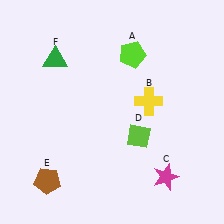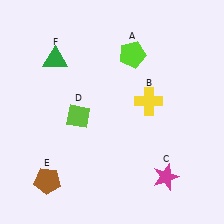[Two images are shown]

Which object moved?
The lime diamond (D) moved left.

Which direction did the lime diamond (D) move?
The lime diamond (D) moved left.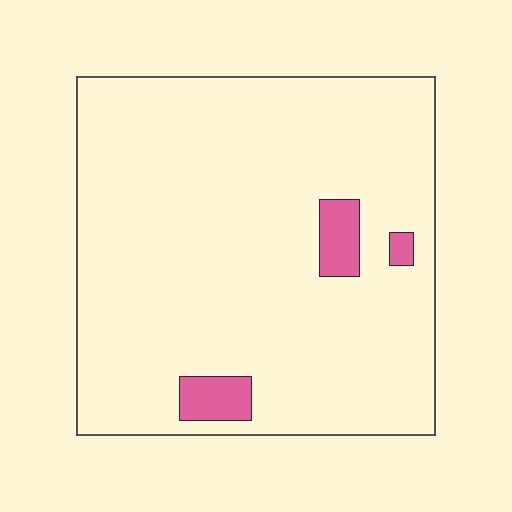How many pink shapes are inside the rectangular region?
3.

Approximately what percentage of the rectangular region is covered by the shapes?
Approximately 5%.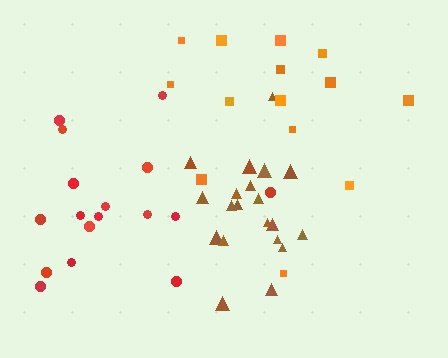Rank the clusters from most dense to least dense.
brown, red, orange.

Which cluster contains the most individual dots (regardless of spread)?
Brown (20).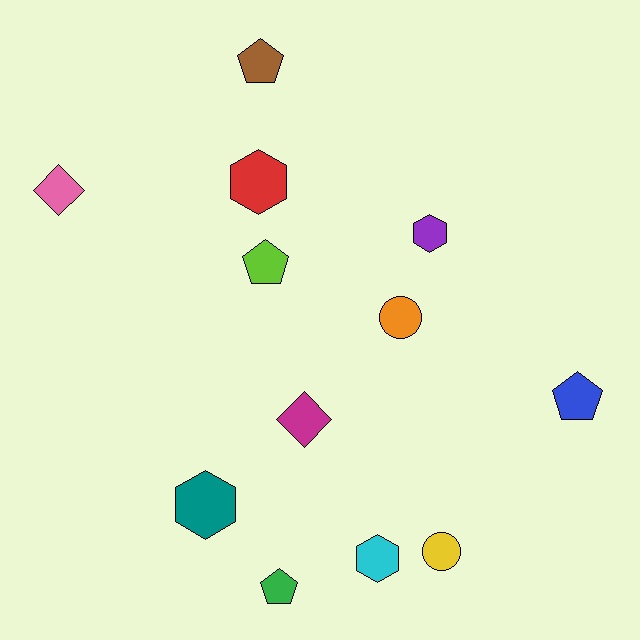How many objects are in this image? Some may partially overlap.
There are 12 objects.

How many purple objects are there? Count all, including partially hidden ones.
There is 1 purple object.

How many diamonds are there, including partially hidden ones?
There are 2 diamonds.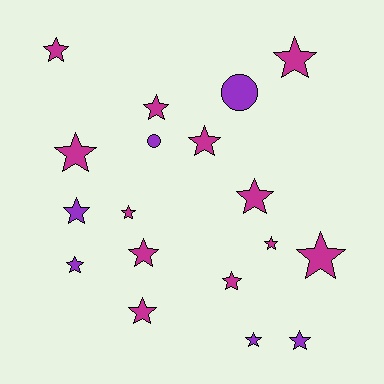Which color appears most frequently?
Magenta, with 12 objects.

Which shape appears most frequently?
Star, with 16 objects.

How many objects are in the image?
There are 18 objects.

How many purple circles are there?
There are 2 purple circles.